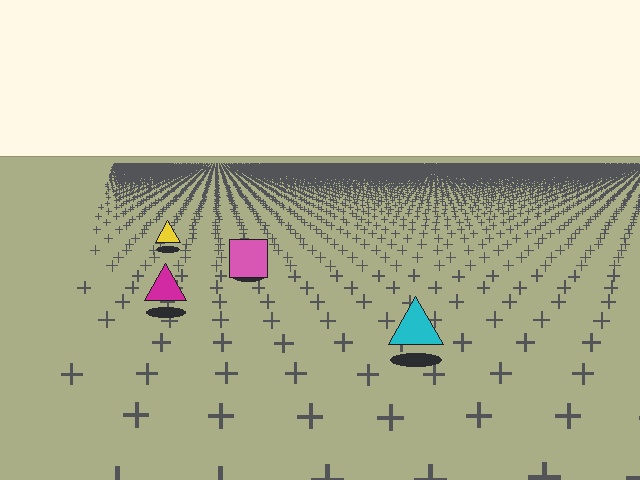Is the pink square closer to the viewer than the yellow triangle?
Yes. The pink square is closer — you can tell from the texture gradient: the ground texture is coarser near it.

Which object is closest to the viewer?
The cyan triangle is closest. The texture marks near it are larger and more spread out.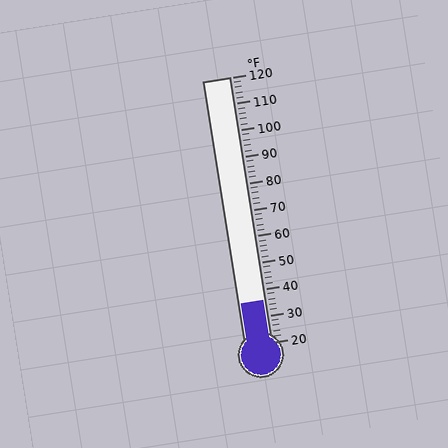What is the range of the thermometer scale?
The thermometer scale ranges from 20°F to 120°F.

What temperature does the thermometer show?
The thermometer shows approximately 36°F.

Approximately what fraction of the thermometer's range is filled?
The thermometer is filled to approximately 15% of its range.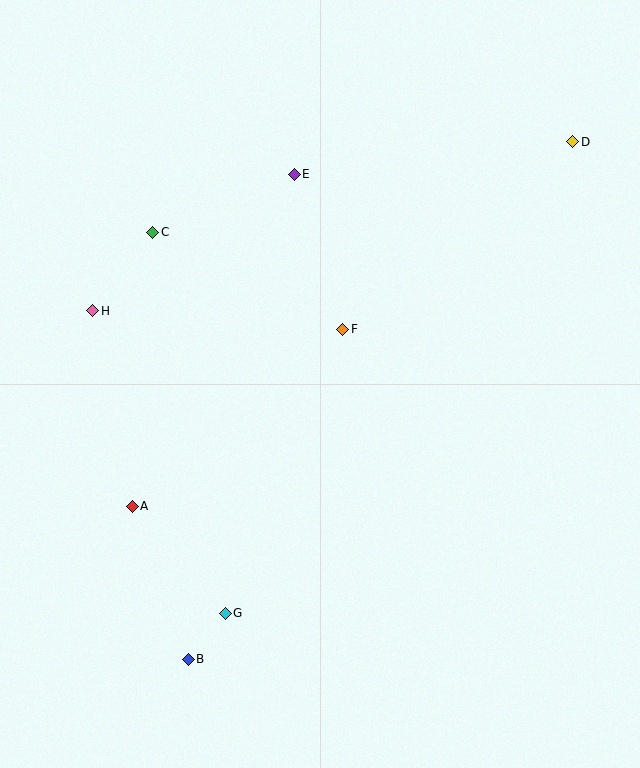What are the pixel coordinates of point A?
Point A is at (132, 506).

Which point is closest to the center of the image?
Point F at (343, 329) is closest to the center.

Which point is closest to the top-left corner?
Point C is closest to the top-left corner.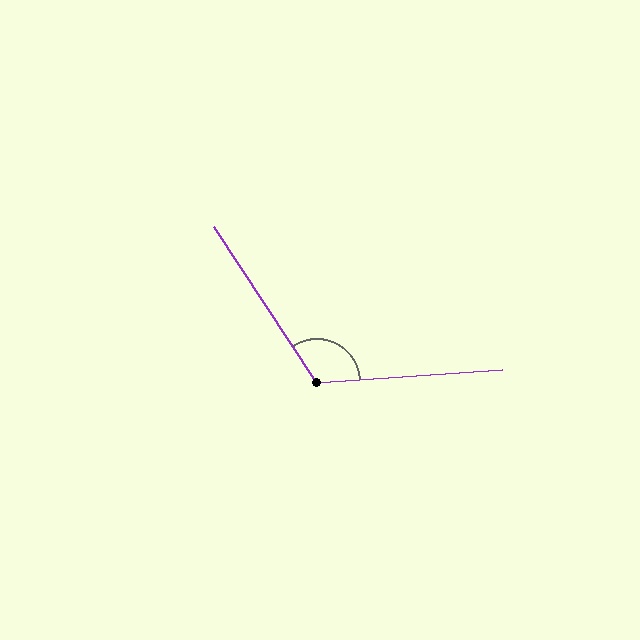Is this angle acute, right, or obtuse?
It is obtuse.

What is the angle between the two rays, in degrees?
Approximately 119 degrees.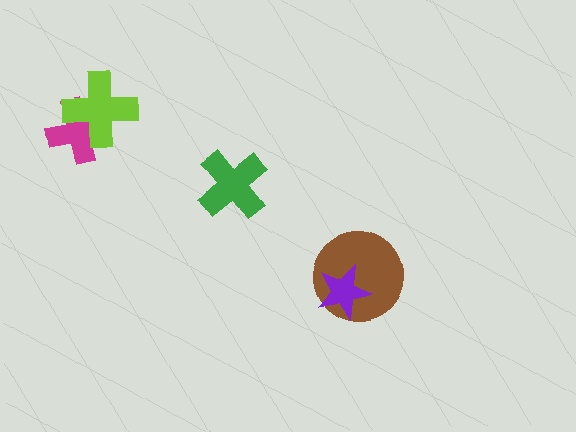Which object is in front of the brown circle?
The purple star is in front of the brown circle.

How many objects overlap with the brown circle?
1 object overlaps with the brown circle.